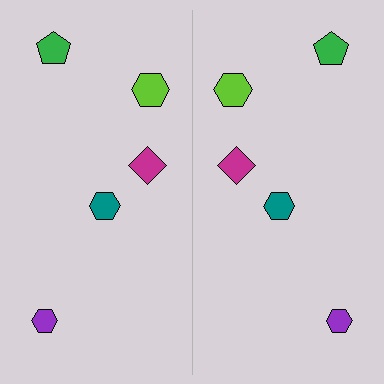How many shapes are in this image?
There are 10 shapes in this image.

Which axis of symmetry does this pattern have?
The pattern has a vertical axis of symmetry running through the center of the image.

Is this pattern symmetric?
Yes, this pattern has bilateral (reflection) symmetry.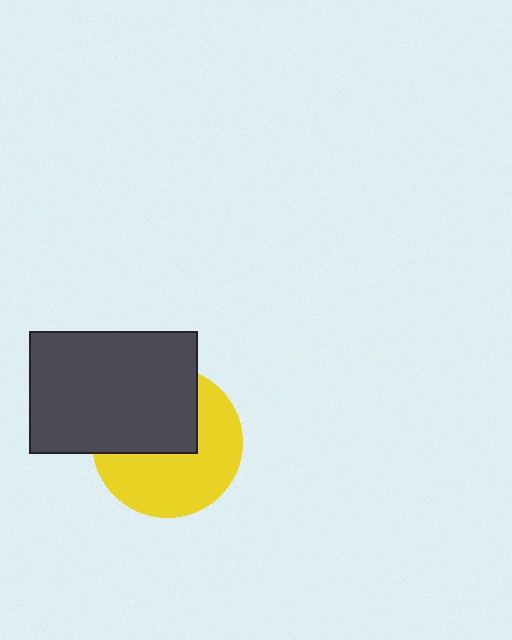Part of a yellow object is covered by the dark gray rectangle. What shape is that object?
It is a circle.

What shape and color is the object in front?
The object in front is a dark gray rectangle.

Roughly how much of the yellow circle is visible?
About half of it is visible (roughly 56%).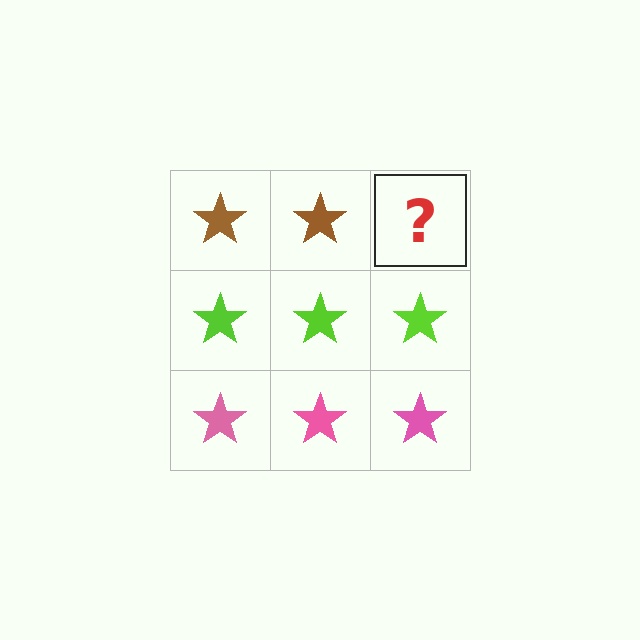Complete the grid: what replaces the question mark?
The question mark should be replaced with a brown star.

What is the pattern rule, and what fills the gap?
The rule is that each row has a consistent color. The gap should be filled with a brown star.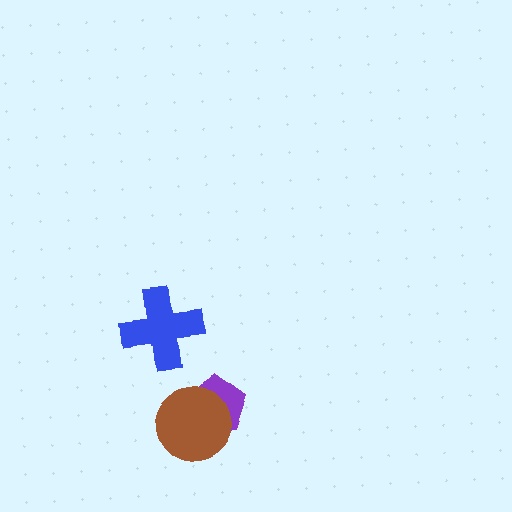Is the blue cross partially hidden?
No, no other shape covers it.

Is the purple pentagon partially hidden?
Yes, it is partially covered by another shape.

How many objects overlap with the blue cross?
0 objects overlap with the blue cross.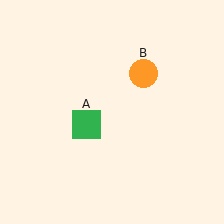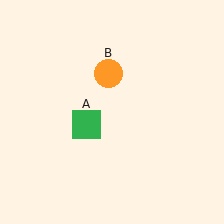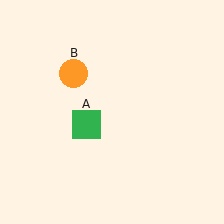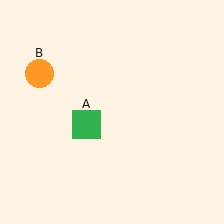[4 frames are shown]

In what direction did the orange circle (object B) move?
The orange circle (object B) moved left.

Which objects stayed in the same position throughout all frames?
Green square (object A) remained stationary.